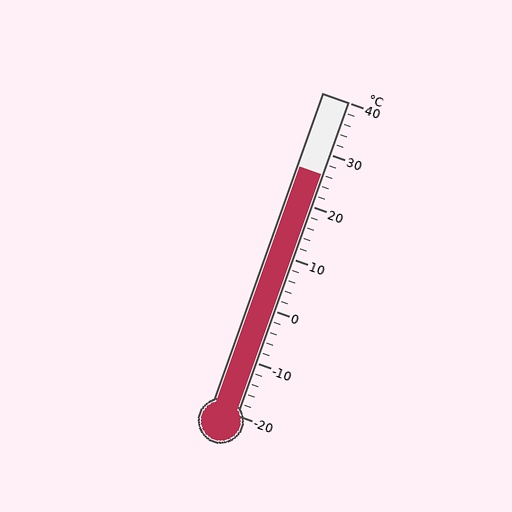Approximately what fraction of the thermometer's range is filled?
The thermometer is filled to approximately 75% of its range.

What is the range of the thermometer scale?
The thermometer scale ranges from -20°C to 40°C.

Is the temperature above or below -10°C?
The temperature is above -10°C.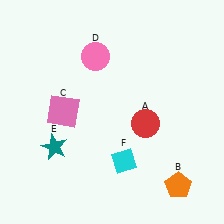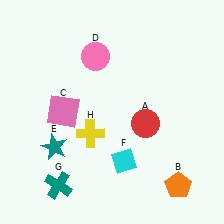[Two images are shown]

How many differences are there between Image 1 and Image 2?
There are 2 differences between the two images.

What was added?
A teal cross (G), a yellow cross (H) were added in Image 2.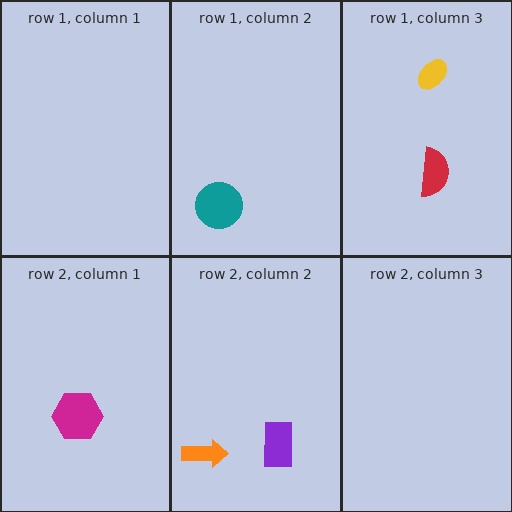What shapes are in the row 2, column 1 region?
The magenta hexagon.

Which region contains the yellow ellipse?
The row 1, column 3 region.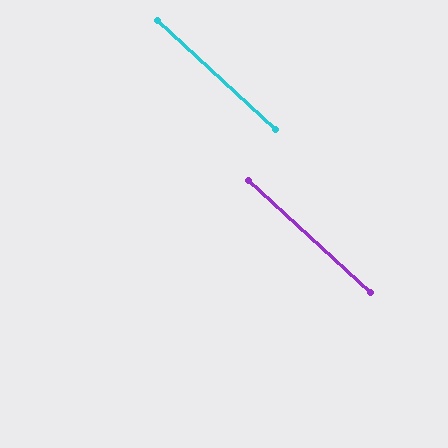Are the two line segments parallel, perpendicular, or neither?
Parallel — their directions differ by only 0.2°.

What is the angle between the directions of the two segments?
Approximately 0 degrees.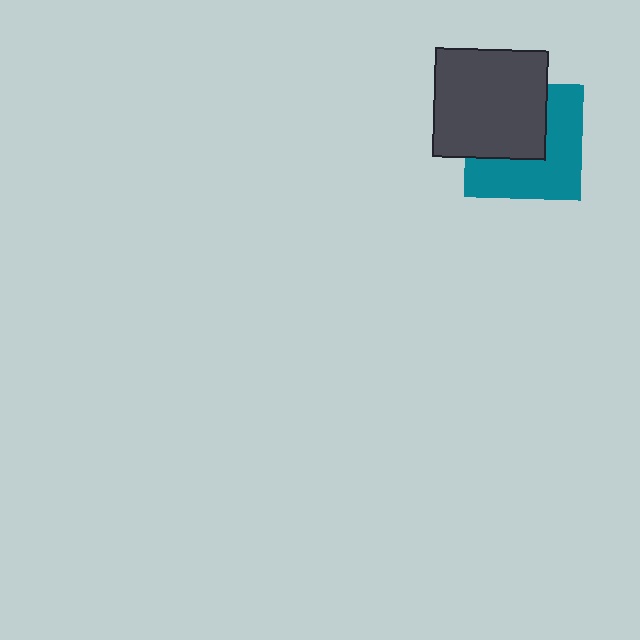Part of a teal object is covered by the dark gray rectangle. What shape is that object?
It is a square.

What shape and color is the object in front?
The object in front is a dark gray rectangle.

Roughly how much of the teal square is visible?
About half of it is visible (roughly 54%).